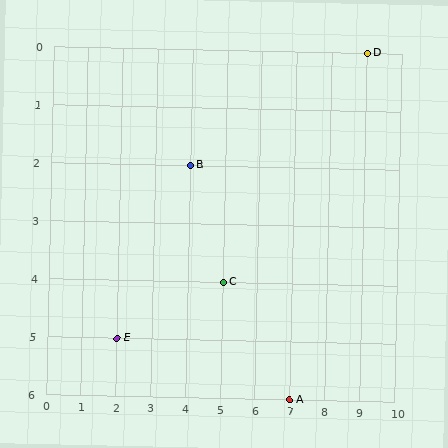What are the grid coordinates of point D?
Point D is at grid coordinates (9, 0).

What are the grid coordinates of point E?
Point E is at grid coordinates (2, 5).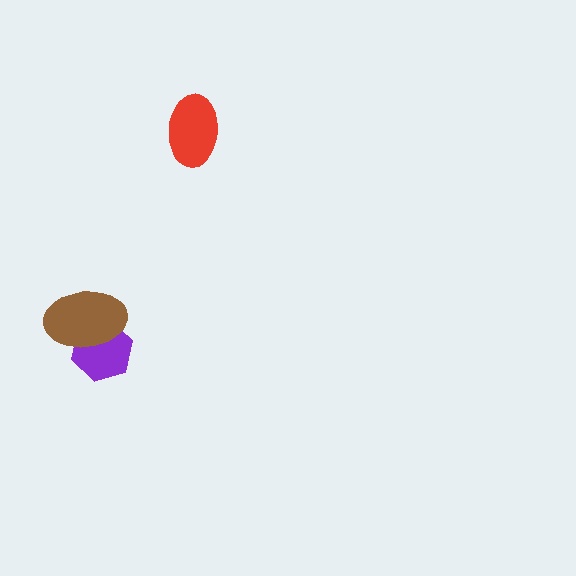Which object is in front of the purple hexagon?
The brown ellipse is in front of the purple hexagon.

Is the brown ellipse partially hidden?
No, no other shape covers it.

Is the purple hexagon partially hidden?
Yes, it is partially covered by another shape.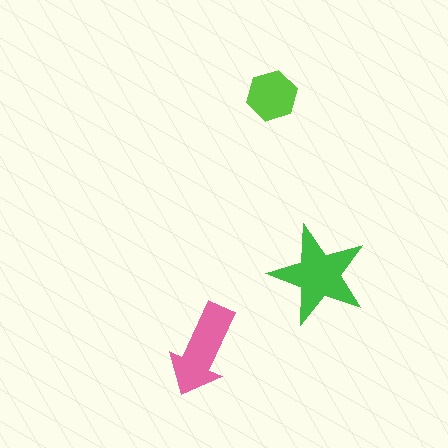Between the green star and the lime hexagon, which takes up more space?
The green star.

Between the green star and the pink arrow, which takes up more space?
The green star.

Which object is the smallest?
The lime hexagon.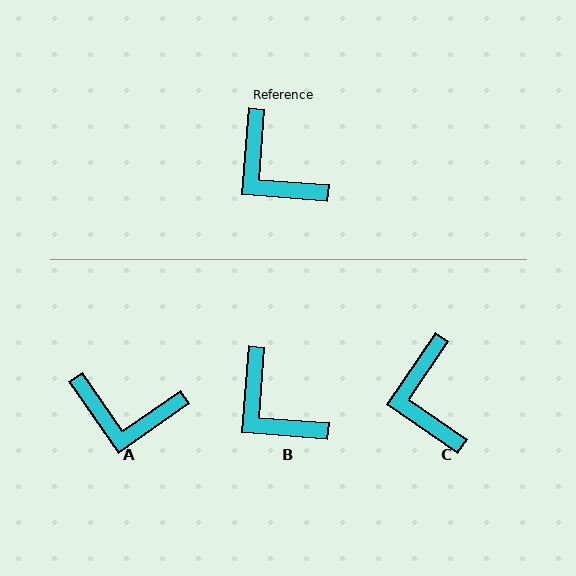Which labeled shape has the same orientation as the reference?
B.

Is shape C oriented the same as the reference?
No, it is off by about 30 degrees.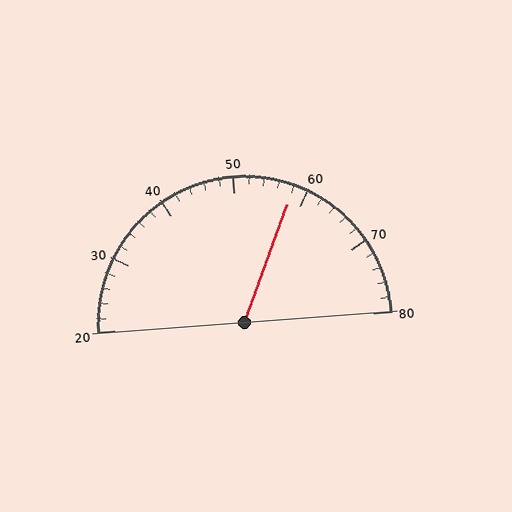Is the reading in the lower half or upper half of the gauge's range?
The reading is in the upper half of the range (20 to 80).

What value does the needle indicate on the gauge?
The needle indicates approximately 58.